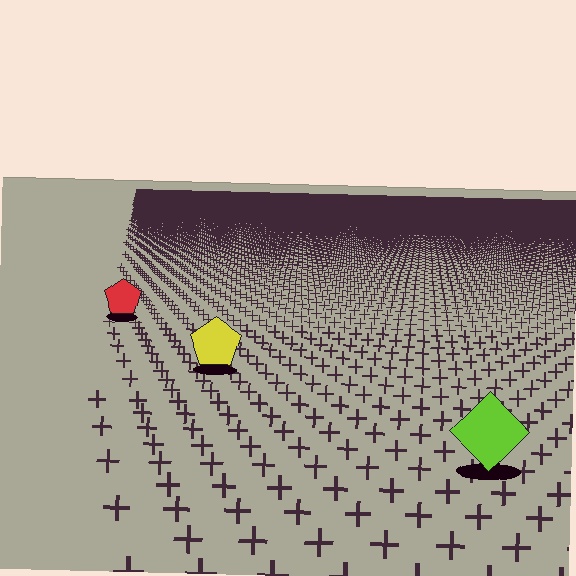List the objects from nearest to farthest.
From nearest to farthest: the lime diamond, the yellow pentagon, the red pentagon.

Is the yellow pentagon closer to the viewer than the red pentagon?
Yes. The yellow pentagon is closer — you can tell from the texture gradient: the ground texture is coarser near it.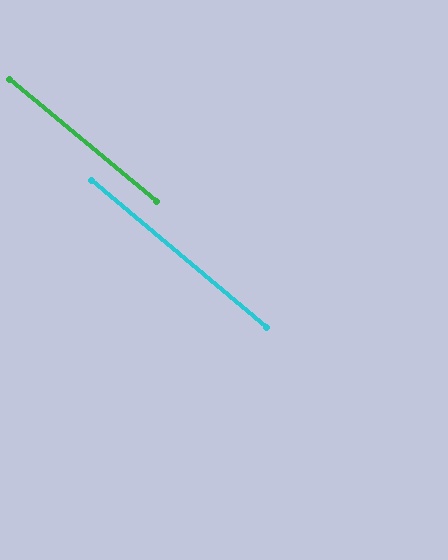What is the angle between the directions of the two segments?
Approximately 0 degrees.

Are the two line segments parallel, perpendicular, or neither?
Parallel — their directions differ by only 0.2°.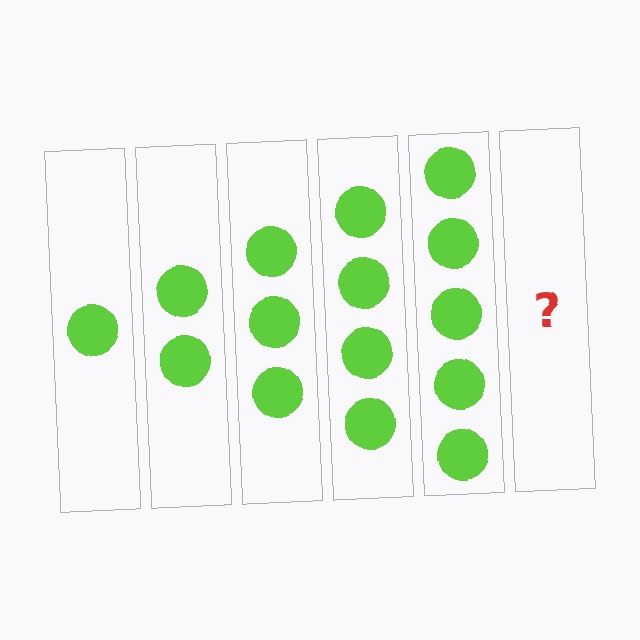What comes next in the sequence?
The next element should be 6 circles.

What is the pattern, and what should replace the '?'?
The pattern is that each step adds one more circle. The '?' should be 6 circles.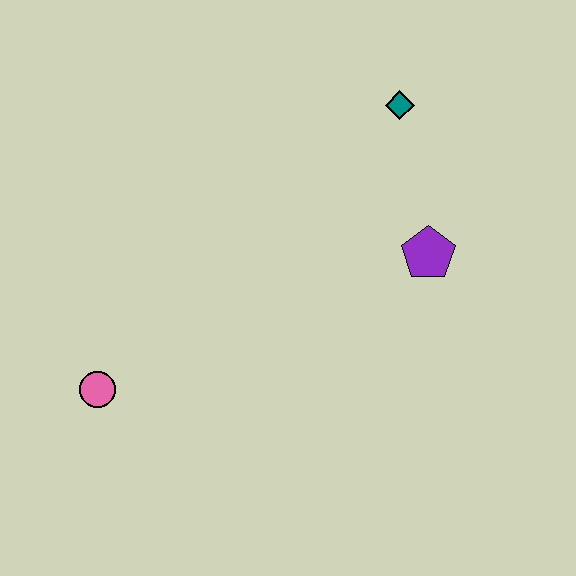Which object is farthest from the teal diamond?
The pink circle is farthest from the teal diamond.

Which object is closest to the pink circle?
The purple pentagon is closest to the pink circle.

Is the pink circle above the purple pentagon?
No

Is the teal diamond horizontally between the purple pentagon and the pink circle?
Yes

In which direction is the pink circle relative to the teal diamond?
The pink circle is to the left of the teal diamond.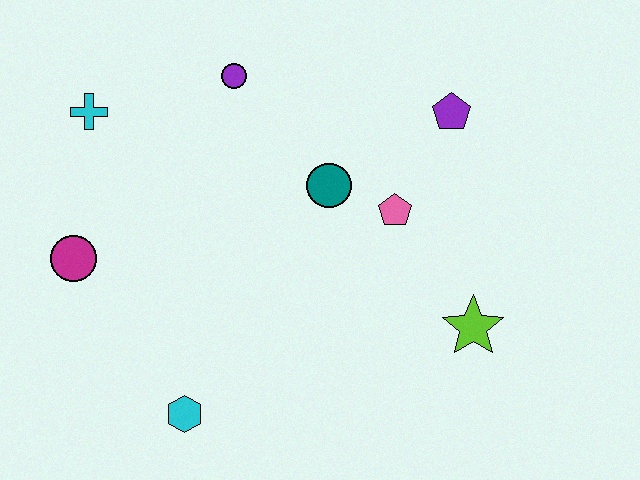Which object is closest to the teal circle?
The pink pentagon is closest to the teal circle.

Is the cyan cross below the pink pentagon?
No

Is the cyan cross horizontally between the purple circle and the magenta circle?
Yes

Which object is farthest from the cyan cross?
The lime star is farthest from the cyan cross.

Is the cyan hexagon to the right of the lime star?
No